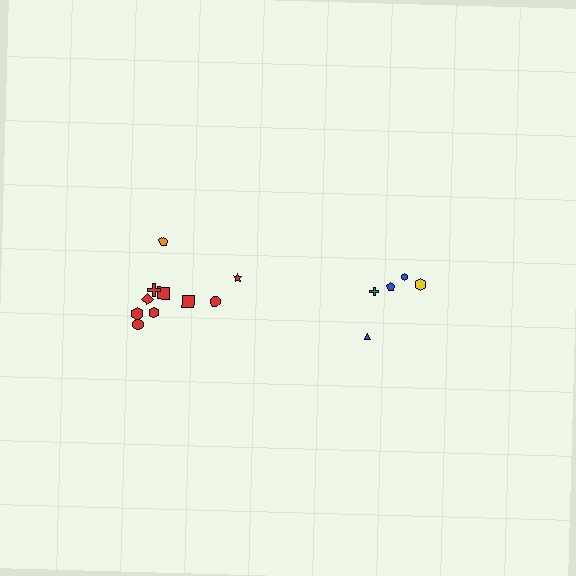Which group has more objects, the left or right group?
The left group.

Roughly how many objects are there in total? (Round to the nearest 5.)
Roughly 15 objects in total.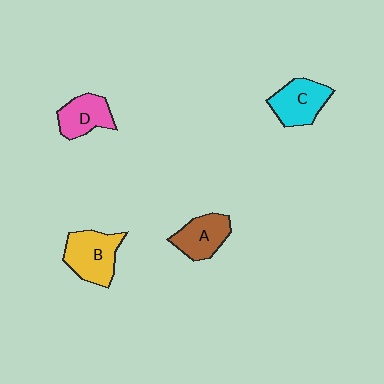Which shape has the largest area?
Shape B (yellow).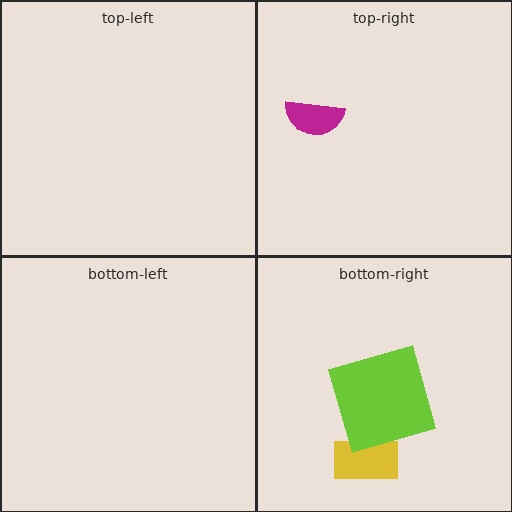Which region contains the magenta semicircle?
The top-right region.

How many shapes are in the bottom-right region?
2.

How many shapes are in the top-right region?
1.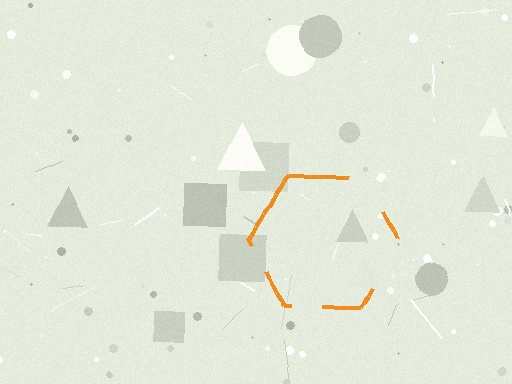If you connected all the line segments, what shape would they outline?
They would outline a hexagon.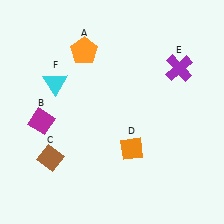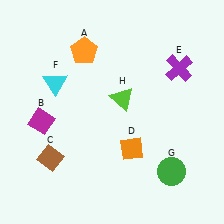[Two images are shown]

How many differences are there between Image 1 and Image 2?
There are 2 differences between the two images.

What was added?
A green circle (G), a lime triangle (H) were added in Image 2.